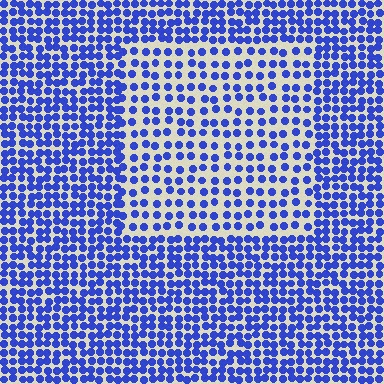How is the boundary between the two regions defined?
The boundary is defined by a change in element density (approximately 1.8x ratio). All elements are the same color, size, and shape.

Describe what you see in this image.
The image contains small blue elements arranged at two different densities. A rectangle-shaped region is visible where the elements are less densely packed than the surrounding area.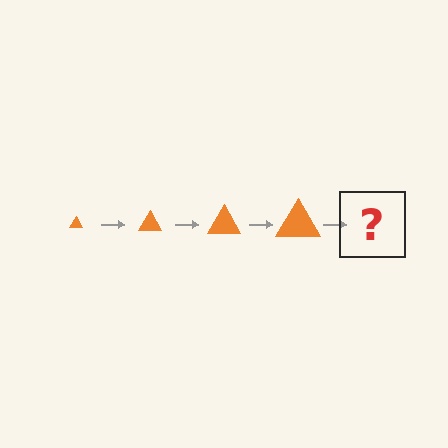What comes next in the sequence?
The next element should be an orange triangle, larger than the previous one.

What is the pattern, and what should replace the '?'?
The pattern is that the triangle gets progressively larger each step. The '?' should be an orange triangle, larger than the previous one.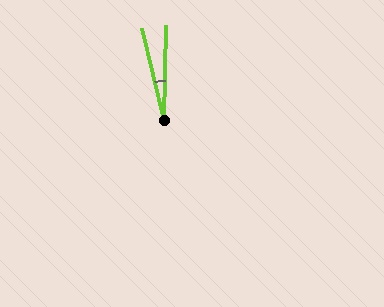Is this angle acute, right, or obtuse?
It is acute.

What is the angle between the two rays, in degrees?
Approximately 15 degrees.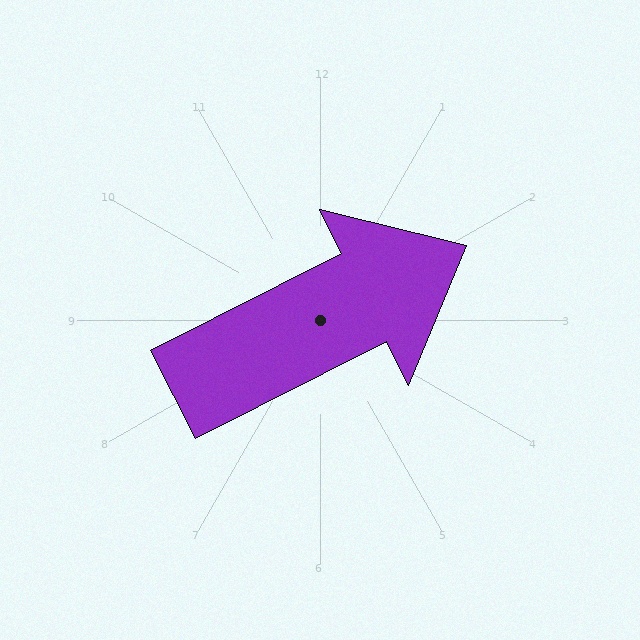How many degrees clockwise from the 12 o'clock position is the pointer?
Approximately 63 degrees.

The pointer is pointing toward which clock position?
Roughly 2 o'clock.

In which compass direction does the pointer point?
Northeast.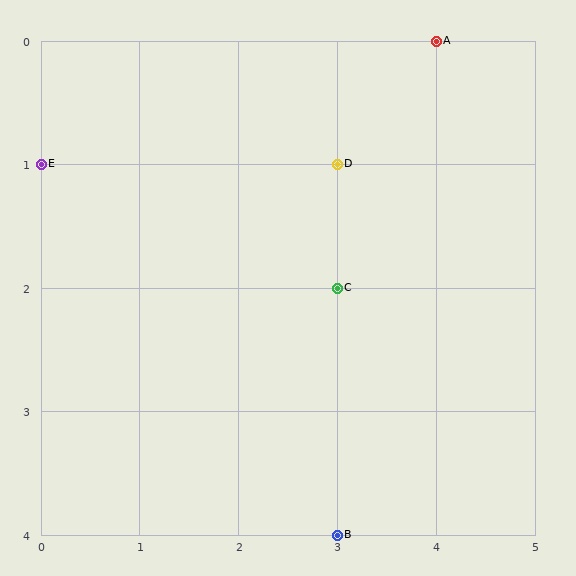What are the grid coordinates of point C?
Point C is at grid coordinates (3, 2).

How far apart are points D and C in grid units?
Points D and C are 1 row apart.